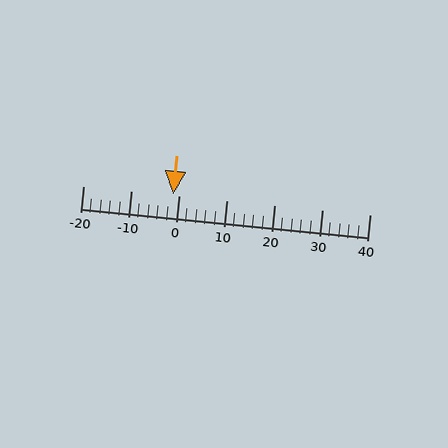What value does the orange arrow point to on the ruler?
The orange arrow points to approximately -1.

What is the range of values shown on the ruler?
The ruler shows values from -20 to 40.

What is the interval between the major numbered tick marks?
The major tick marks are spaced 10 units apart.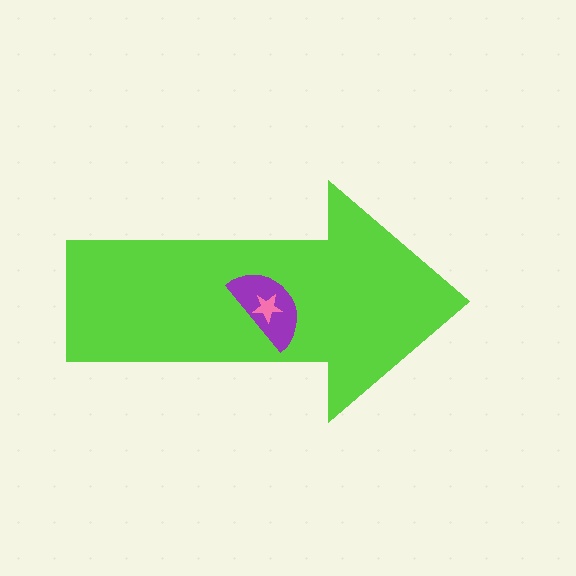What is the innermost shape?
The pink star.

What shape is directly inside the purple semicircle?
The pink star.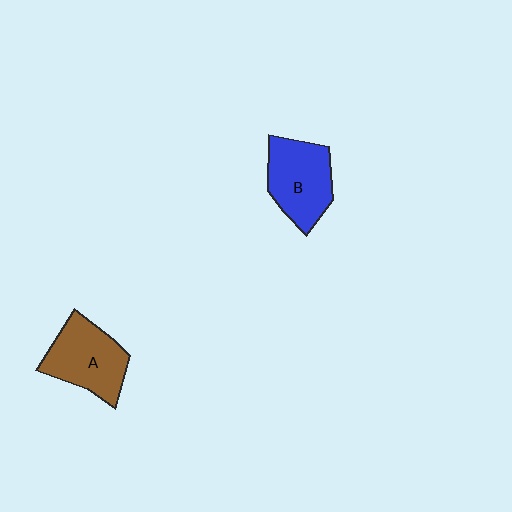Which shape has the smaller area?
Shape B (blue).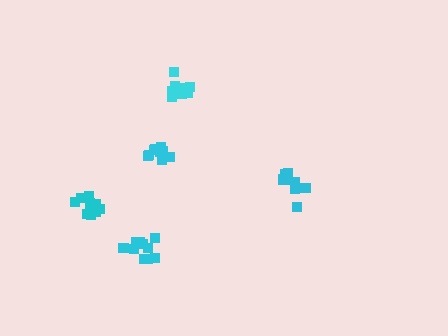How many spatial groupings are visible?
There are 5 spatial groupings.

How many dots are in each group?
Group 1: 9 dots, Group 2: 10 dots, Group 3: 10 dots, Group 4: 9 dots, Group 5: 10 dots (48 total).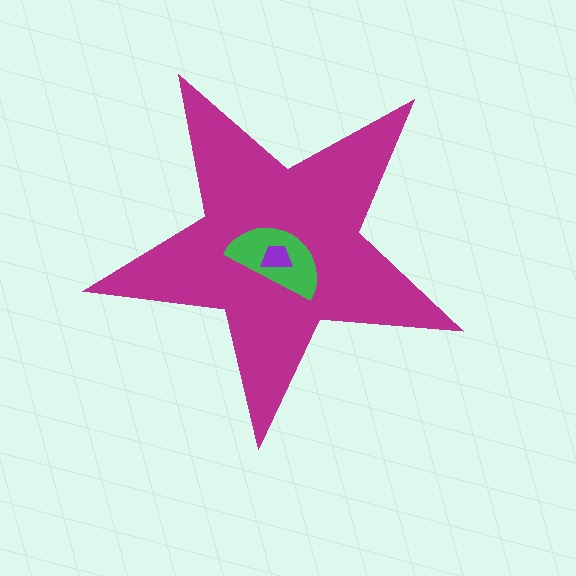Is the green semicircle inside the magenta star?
Yes.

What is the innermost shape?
The purple trapezoid.